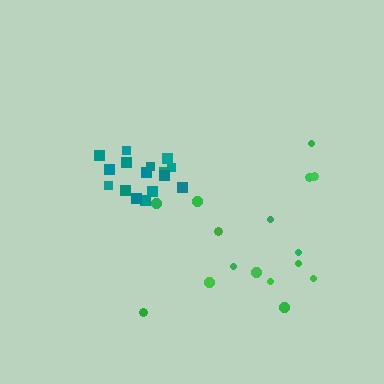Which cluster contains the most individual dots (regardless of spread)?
Teal (16).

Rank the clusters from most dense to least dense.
teal, green.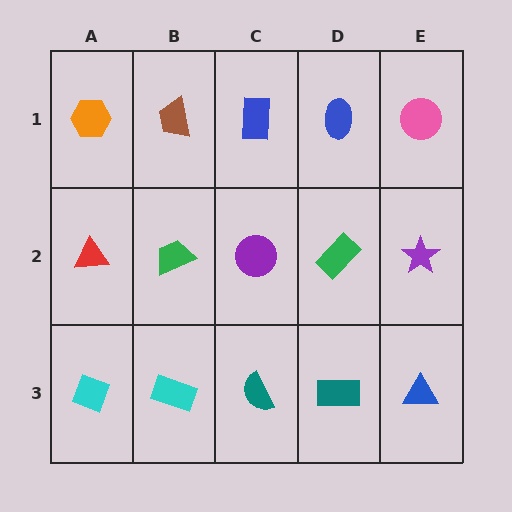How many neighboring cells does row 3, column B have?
3.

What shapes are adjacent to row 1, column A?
A red triangle (row 2, column A), a brown trapezoid (row 1, column B).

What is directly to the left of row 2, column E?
A green rectangle.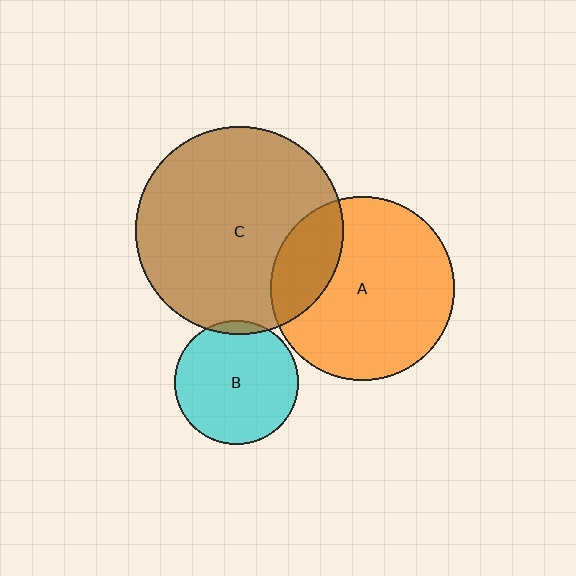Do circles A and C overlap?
Yes.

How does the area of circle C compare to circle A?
Approximately 1.3 times.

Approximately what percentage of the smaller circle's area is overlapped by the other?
Approximately 20%.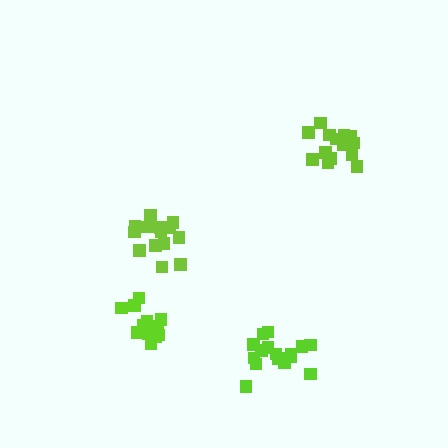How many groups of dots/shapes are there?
There are 4 groups.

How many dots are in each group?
Group 1: 16 dots, Group 2: 14 dots, Group 3: 16 dots, Group 4: 16 dots (62 total).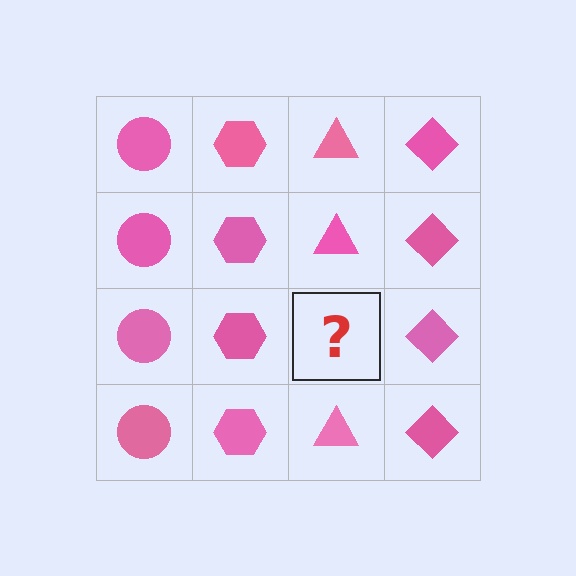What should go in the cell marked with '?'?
The missing cell should contain a pink triangle.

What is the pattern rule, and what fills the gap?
The rule is that each column has a consistent shape. The gap should be filled with a pink triangle.